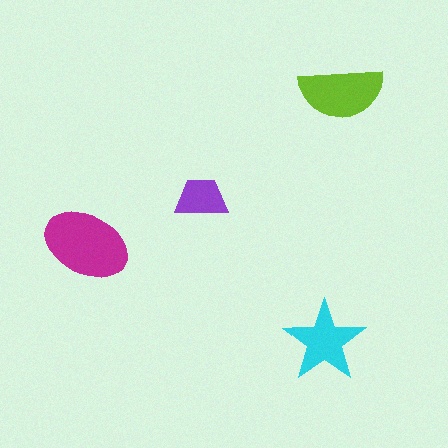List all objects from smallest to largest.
The purple trapezoid, the cyan star, the lime semicircle, the magenta ellipse.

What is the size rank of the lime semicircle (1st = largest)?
2nd.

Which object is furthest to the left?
The magenta ellipse is leftmost.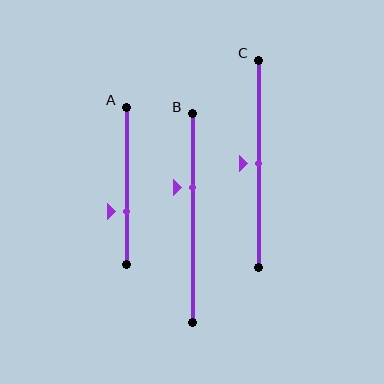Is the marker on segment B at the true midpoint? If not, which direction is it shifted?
No, the marker on segment B is shifted upward by about 14% of the segment length.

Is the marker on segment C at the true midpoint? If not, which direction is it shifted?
Yes, the marker on segment C is at the true midpoint.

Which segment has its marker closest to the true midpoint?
Segment C has its marker closest to the true midpoint.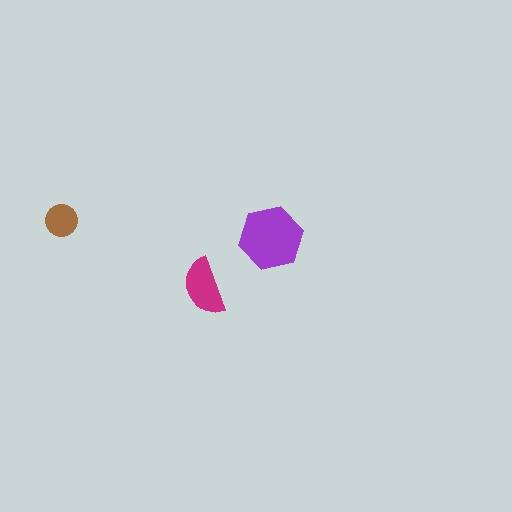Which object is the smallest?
The brown circle.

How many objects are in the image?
There are 3 objects in the image.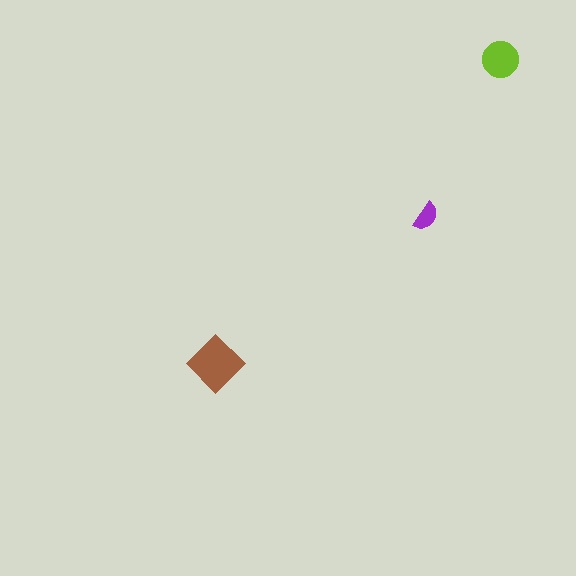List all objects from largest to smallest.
The brown diamond, the lime circle, the purple semicircle.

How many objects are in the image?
There are 3 objects in the image.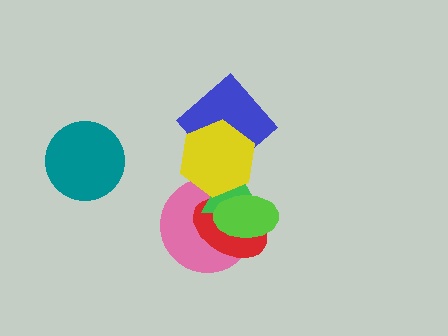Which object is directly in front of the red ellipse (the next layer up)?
The green triangle is directly in front of the red ellipse.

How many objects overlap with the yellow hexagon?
5 objects overlap with the yellow hexagon.